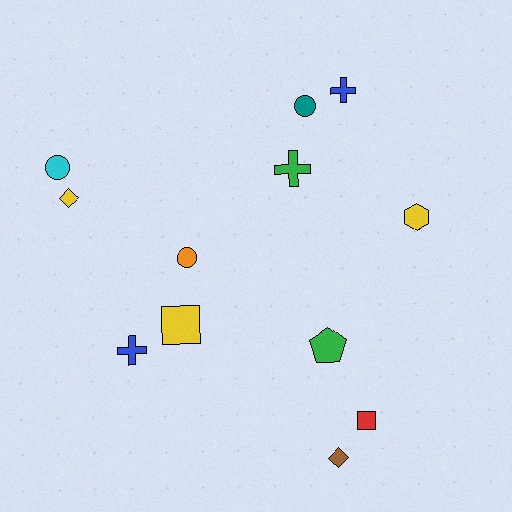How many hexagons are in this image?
There is 1 hexagon.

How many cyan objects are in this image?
There is 1 cyan object.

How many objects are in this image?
There are 12 objects.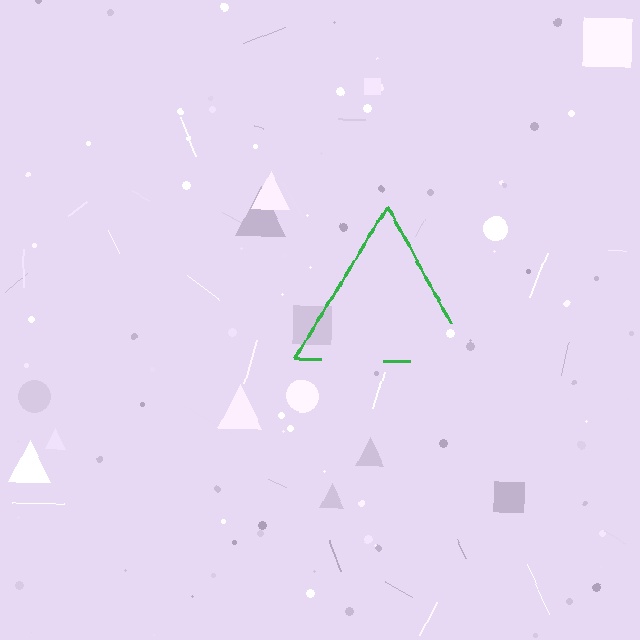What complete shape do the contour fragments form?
The contour fragments form a triangle.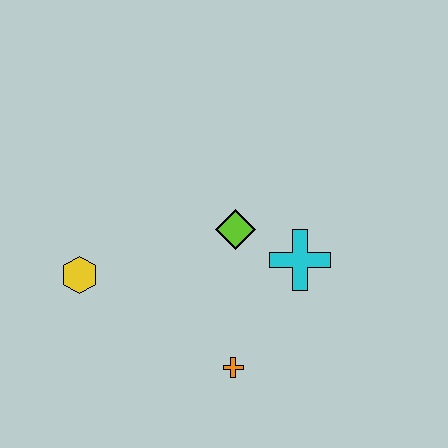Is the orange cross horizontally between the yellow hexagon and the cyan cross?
Yes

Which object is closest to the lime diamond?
The cyan cross is closest to the lime diamond.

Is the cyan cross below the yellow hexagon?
No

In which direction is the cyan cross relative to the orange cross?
The cyan cross is above the orange cross.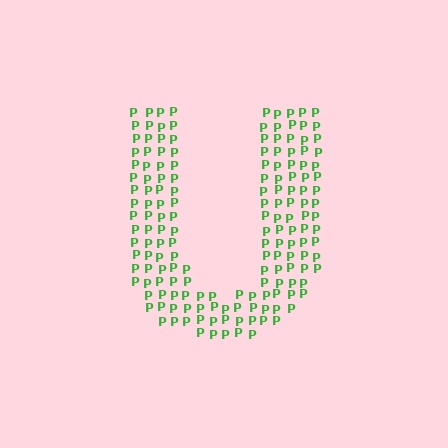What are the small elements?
The small elements are letter P's.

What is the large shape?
The large shape is the letter U.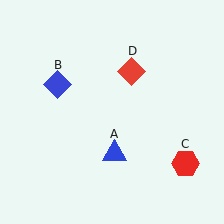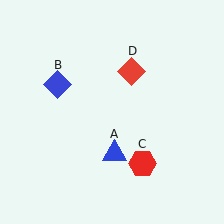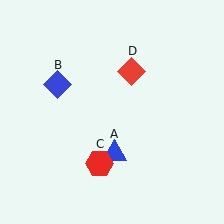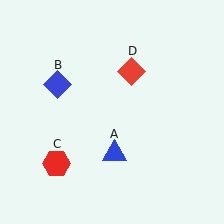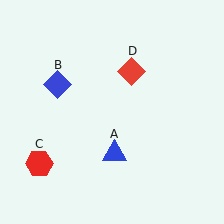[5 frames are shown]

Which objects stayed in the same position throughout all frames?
Blue triangle (object A) and blue diamond (object B) and red diamond (object D) remained stationary.